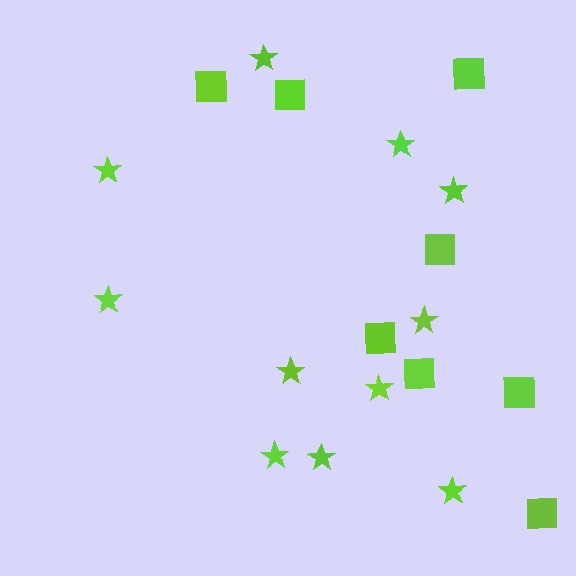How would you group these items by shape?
There are 2 groups: one group of stars (11) and one group of squares (8).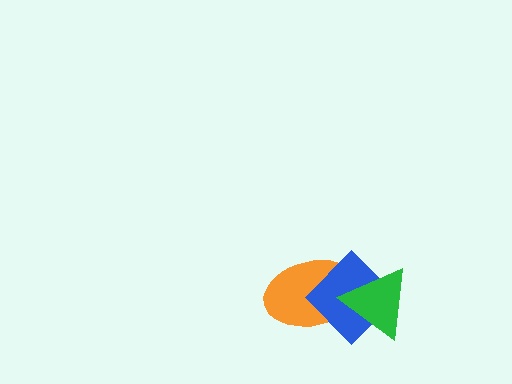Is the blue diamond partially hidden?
Yes, it is partially covered by another shape.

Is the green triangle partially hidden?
No, no other shape covers it.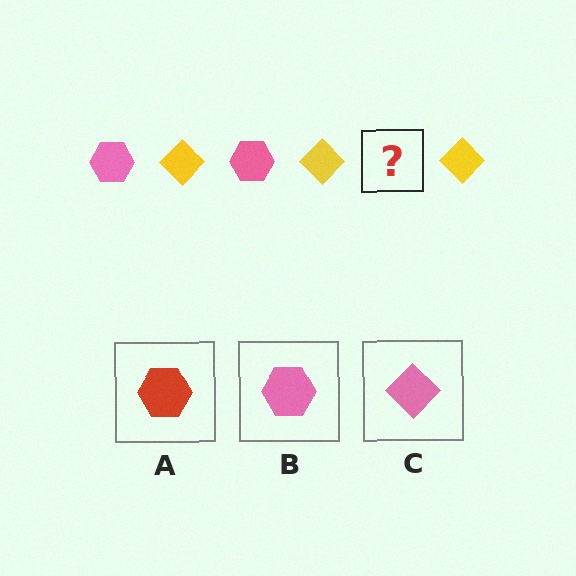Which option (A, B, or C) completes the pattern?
B.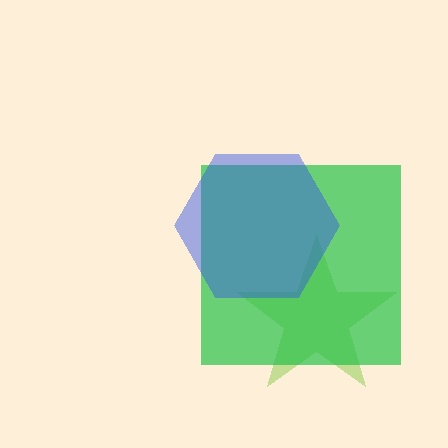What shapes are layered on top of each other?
The layered shapes are: a lime star, a green square, a blue hexagon.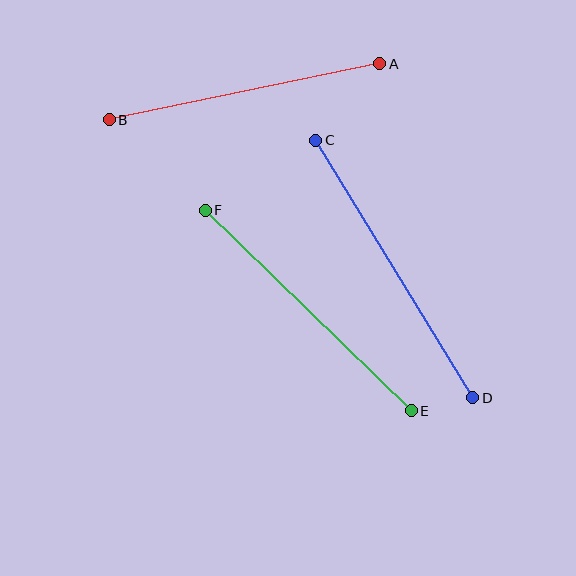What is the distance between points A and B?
The distance is approximately 276 pixels.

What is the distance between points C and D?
The distance is approximately 301 pixels.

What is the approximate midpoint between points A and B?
The midpoint is at approximately (244, 92) pixels.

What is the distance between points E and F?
The distance is approximately 288 pixels.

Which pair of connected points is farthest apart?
Points C and D are farthest apart.